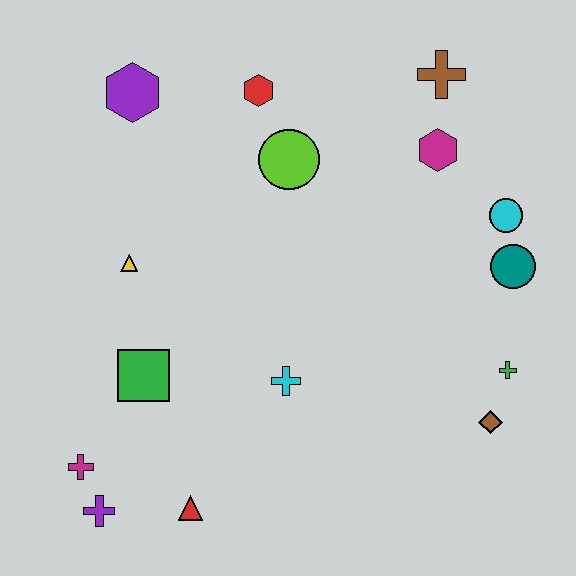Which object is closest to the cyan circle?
The teal circle is closest to the cyan circle.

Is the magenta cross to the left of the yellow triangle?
Yes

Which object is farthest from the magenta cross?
The brown cross is farthest from the magenta cross.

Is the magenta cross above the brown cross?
No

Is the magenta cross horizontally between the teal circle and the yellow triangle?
No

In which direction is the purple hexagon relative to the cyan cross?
The purple hexagon is above the cyan cross.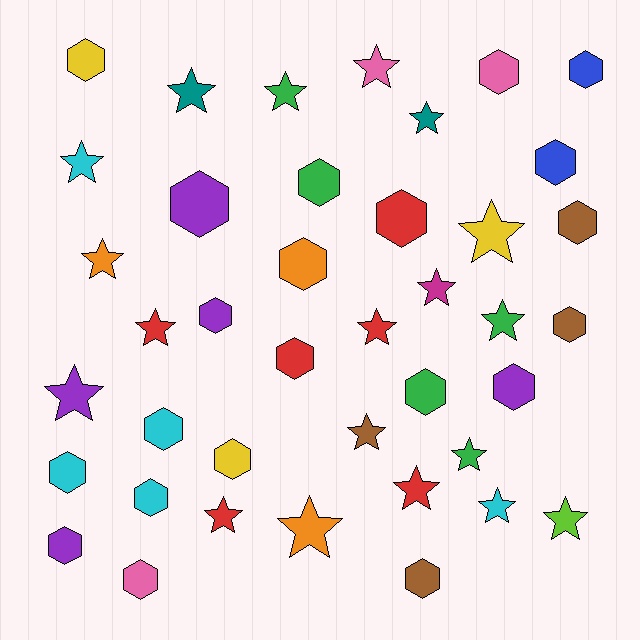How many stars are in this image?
There are 19 stars.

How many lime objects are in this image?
There is 1 lime object.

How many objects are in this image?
There are 40 objects.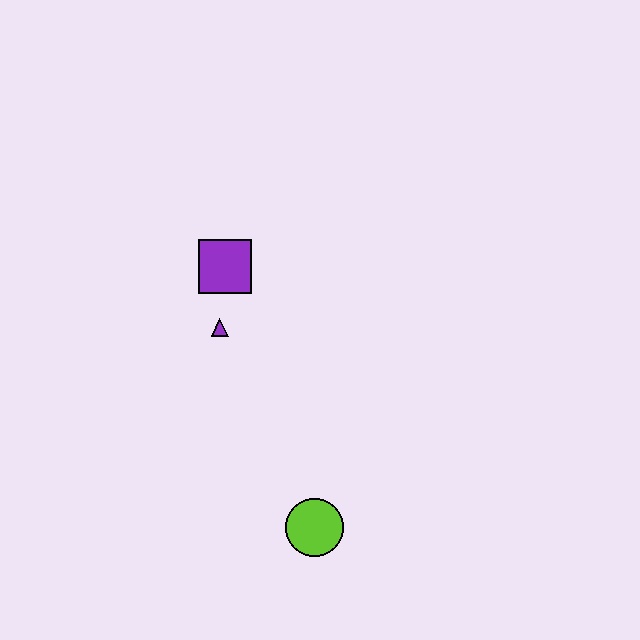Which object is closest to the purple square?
The purple triangle is closest to the purple square.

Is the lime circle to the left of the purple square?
No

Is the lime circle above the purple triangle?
No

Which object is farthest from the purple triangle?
The lime circle is farthest from the purple triangle.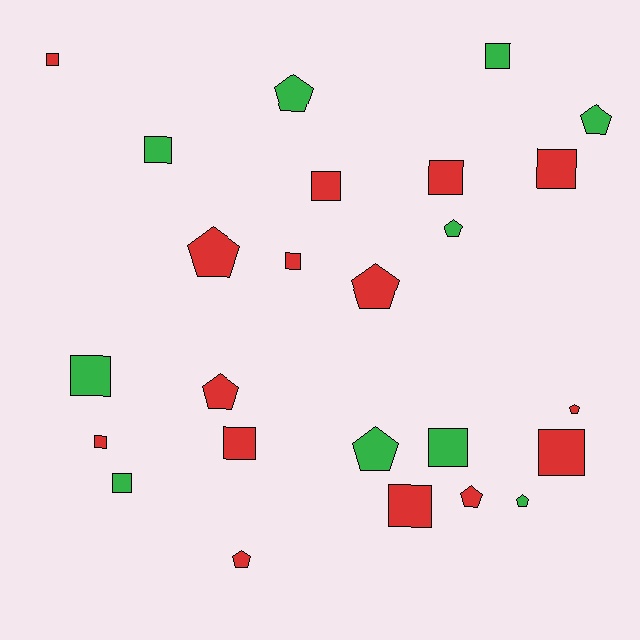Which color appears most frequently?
Red, with 15 objects.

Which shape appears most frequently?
Square, with 14 objects.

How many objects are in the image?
There are 25 objects.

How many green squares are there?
There are 5 green squares.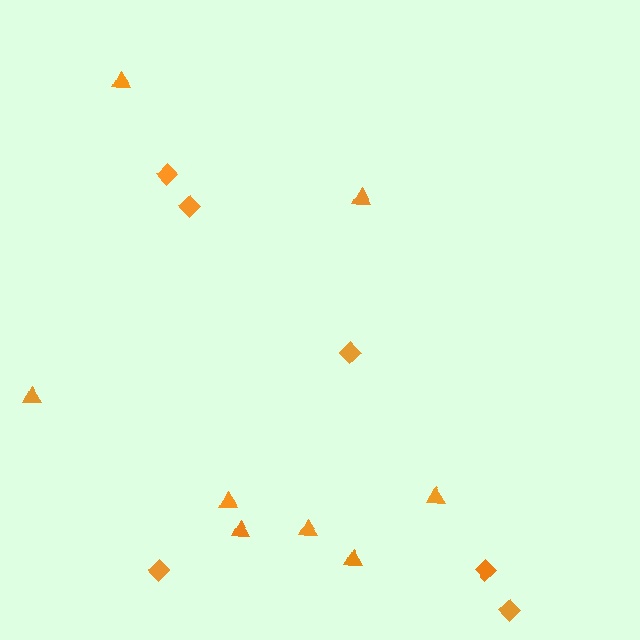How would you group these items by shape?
There are 2 groups: one group of diamonds (6) and one group of triangles (8).